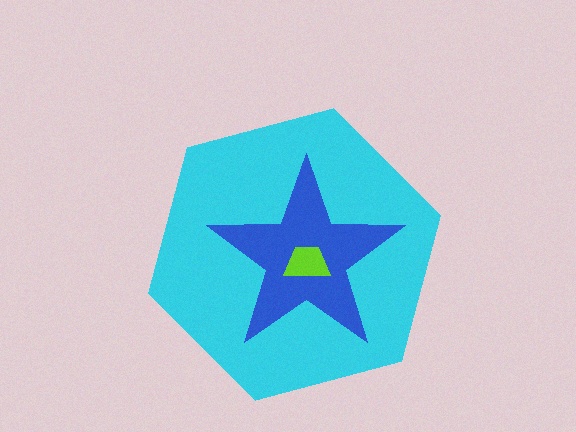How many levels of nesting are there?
3.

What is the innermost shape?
The lime trapezoid.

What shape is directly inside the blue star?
The lime trapezoid.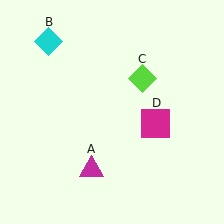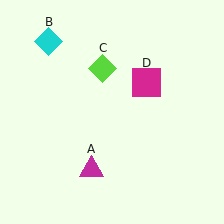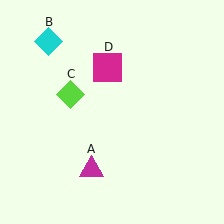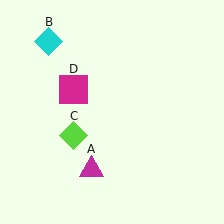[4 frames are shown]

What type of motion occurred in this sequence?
The lime diamond (object C), magenta square (object D) rotated counterclockwise around the center of the scene.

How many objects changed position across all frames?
2 objects changed position: lime diamond (object C), magenta square (object D).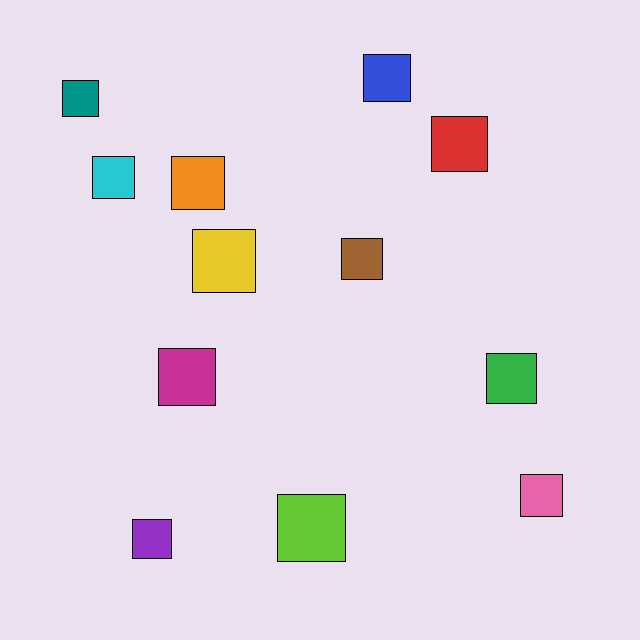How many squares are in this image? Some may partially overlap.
There are 12 squares.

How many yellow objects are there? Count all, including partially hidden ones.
There is 1 yellow object.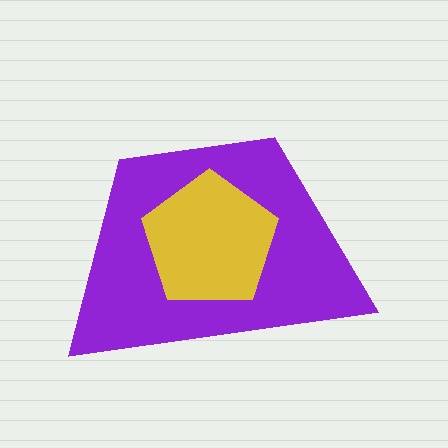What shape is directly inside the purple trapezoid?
The yellow pentagon.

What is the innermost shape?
The yellow pentagon.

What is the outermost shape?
The purple trapezoid.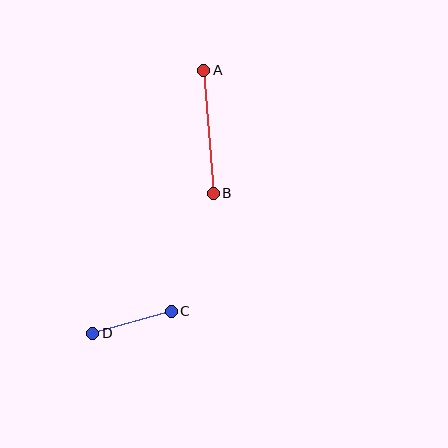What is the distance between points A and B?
The distance is approximately 123 pixels.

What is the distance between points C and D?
The distance is approximately 81 pixels.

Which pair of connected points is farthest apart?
Points A and B are farthest apart.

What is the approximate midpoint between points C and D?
The midpoint is at approximately (132, 322) pixels.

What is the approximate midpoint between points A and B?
The midpoint is at approximately (208, 132) pixels.